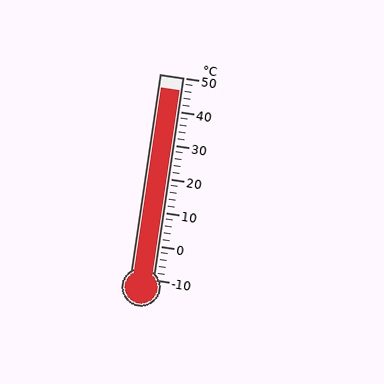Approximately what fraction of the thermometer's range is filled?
The thermometer is filled to approximately 95% of its range.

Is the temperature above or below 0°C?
The temperature is above 0°C.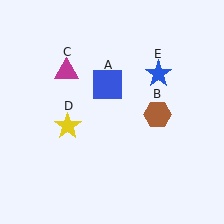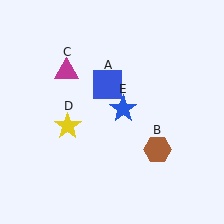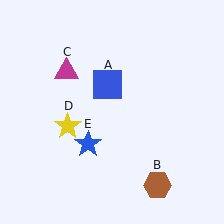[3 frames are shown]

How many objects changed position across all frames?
2 objects changed position: brown hexagon (object B), blue star (object E).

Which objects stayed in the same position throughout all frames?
Blue square (object A) and magenta triangle (object C) and yellow star (object D) remained stationary.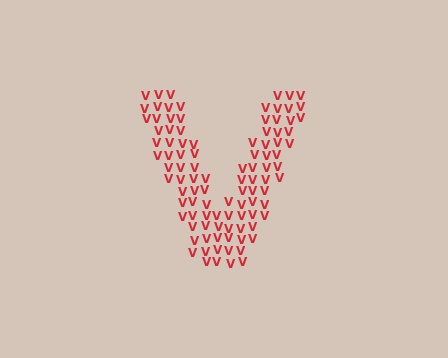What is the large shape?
The large shape is the letter V.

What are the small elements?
The small elements are letter V's.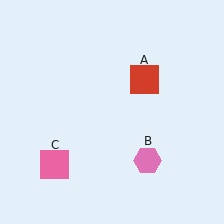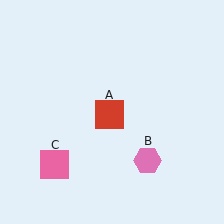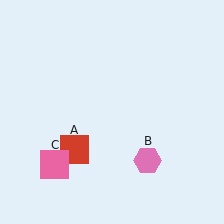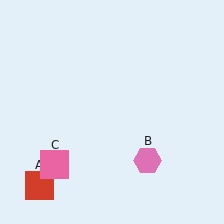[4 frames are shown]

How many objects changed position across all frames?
1 object changed position: red square (object A).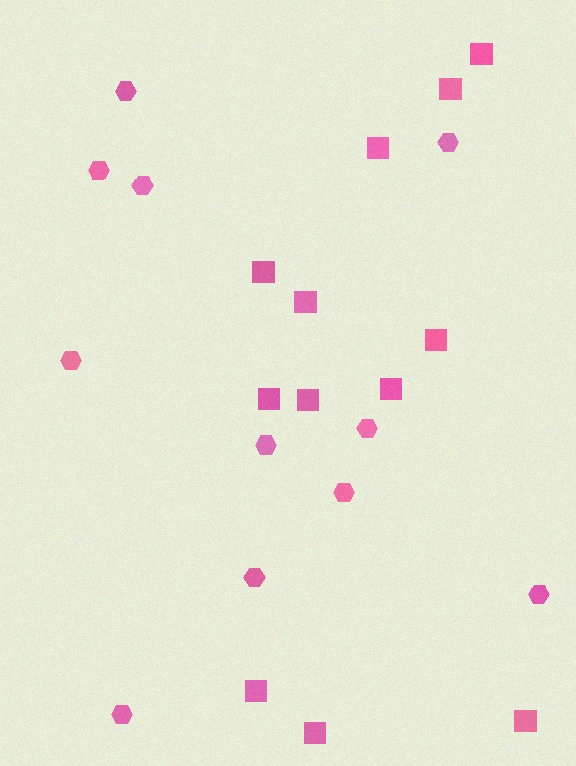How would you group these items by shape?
There are 2 groups: one group of hexagons (11) and one group of squares (12).